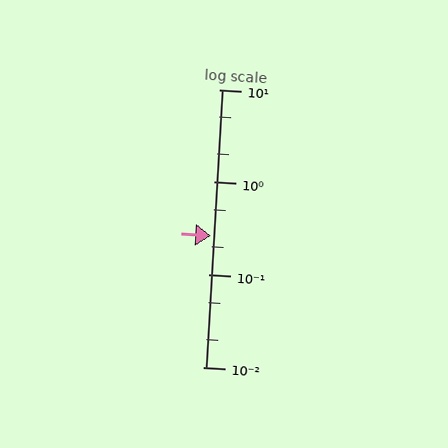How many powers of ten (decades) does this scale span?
The scale spans 3 decades, from 0.01 to 10.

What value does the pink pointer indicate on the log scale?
The pointer indicates approximately 0.26.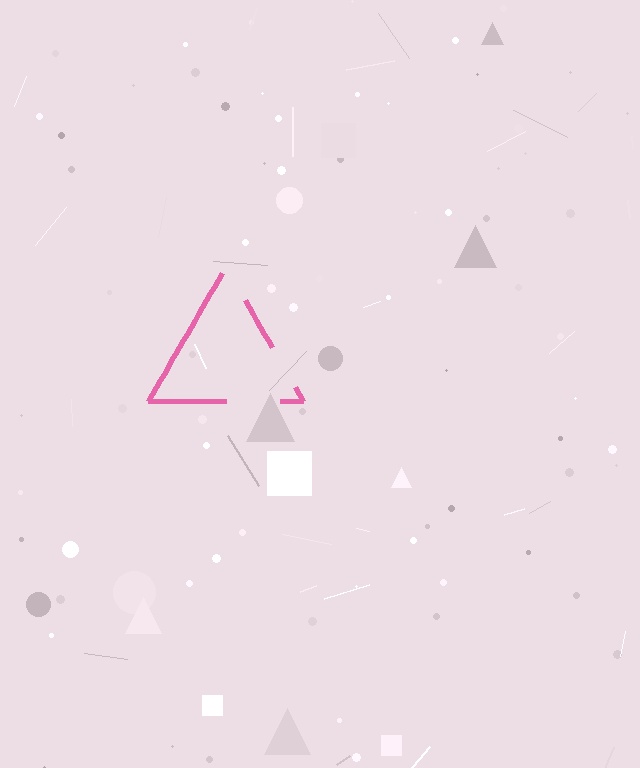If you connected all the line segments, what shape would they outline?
They would outline a triangle.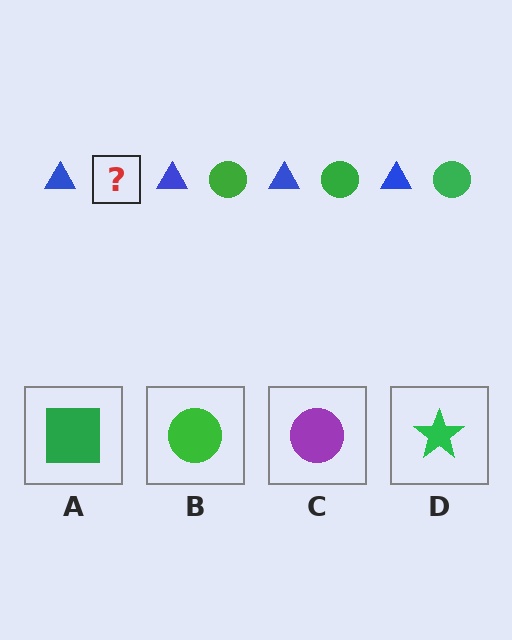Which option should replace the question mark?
Option B.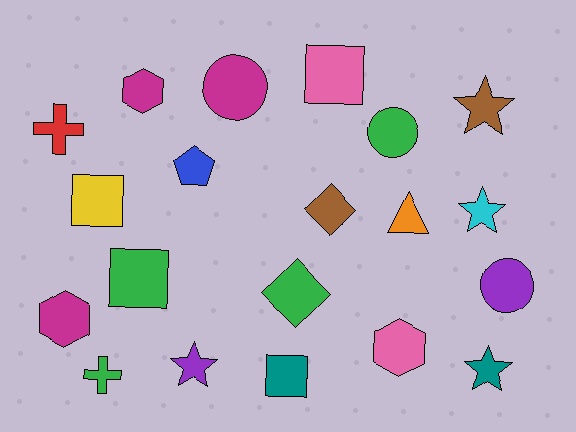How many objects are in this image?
There are 20 objects.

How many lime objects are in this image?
There are no lime objects.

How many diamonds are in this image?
There are 2 diamonds.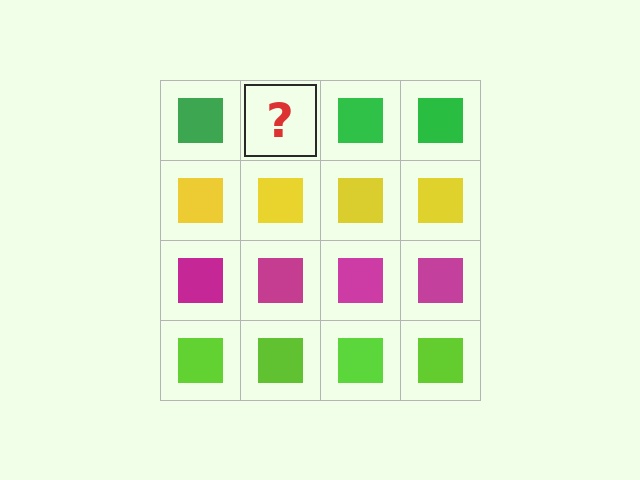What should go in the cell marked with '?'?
The missing cell should contain a green square.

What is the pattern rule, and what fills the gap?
The rule is that each row has a consistent color. The gap should be filled with a green square.